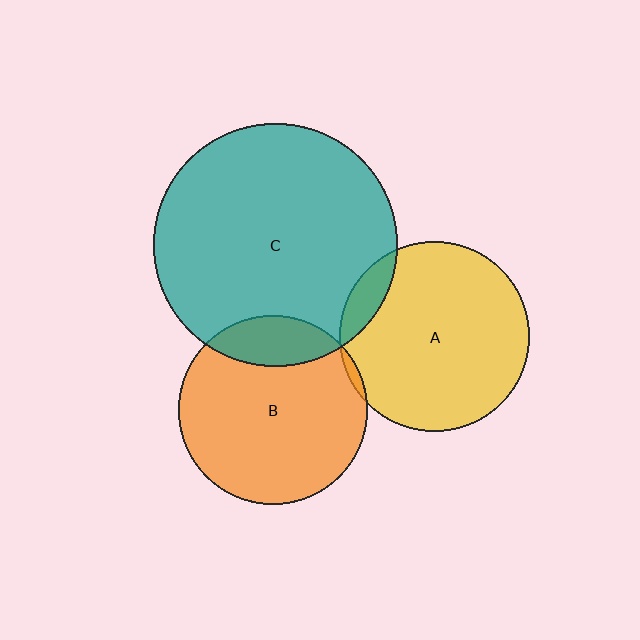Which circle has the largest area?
Circle C (teal).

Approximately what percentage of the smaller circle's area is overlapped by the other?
Approximately 10%.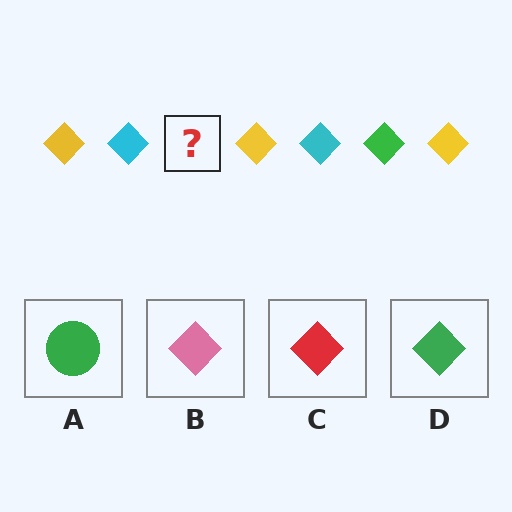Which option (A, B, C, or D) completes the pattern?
D.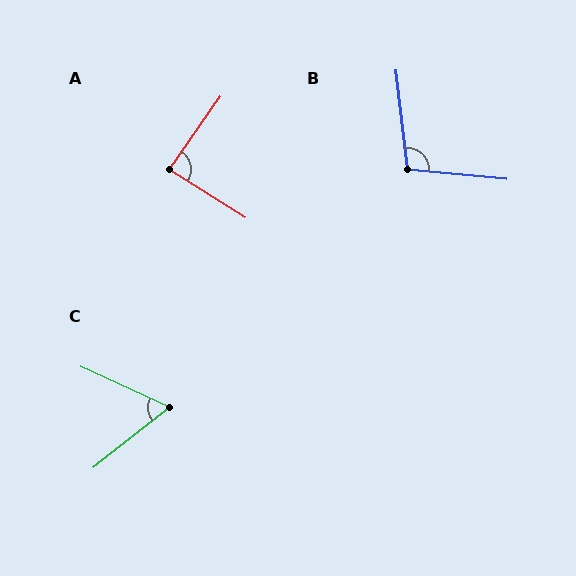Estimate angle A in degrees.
Approximately 87 degrees.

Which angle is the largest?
B, at approximately 102 degrees.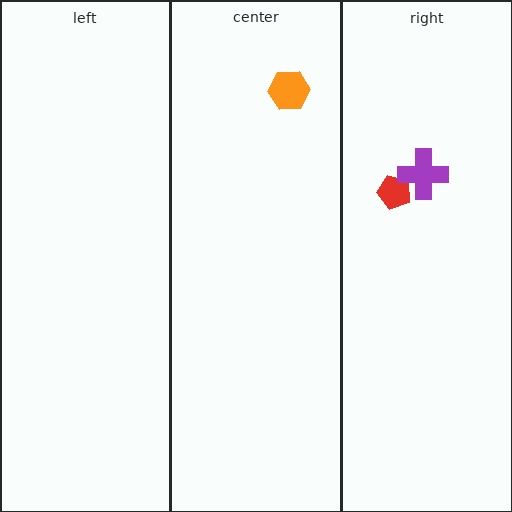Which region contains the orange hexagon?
The center region.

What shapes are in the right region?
The red pentagon, the purple cross.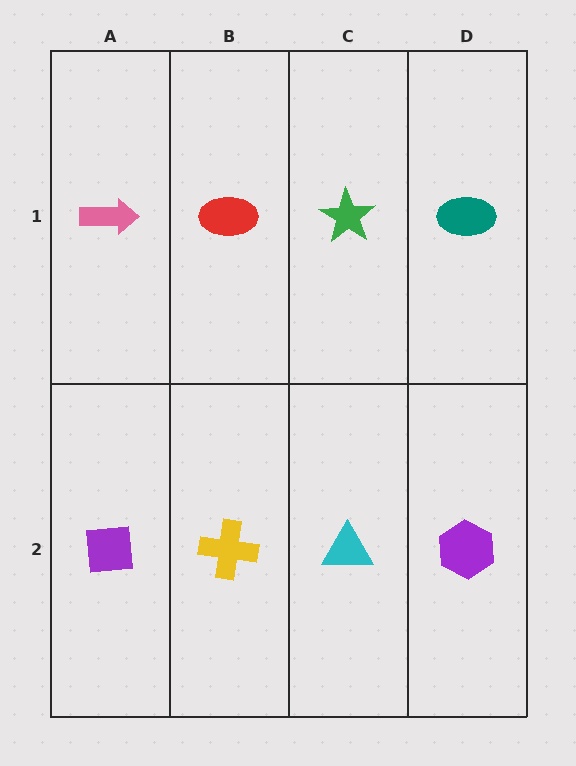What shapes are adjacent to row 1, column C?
A cyan triangle (row 2, column C), a red ellipse (row 1, column B), a teal ellipse (row 1, column D).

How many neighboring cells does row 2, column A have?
2.